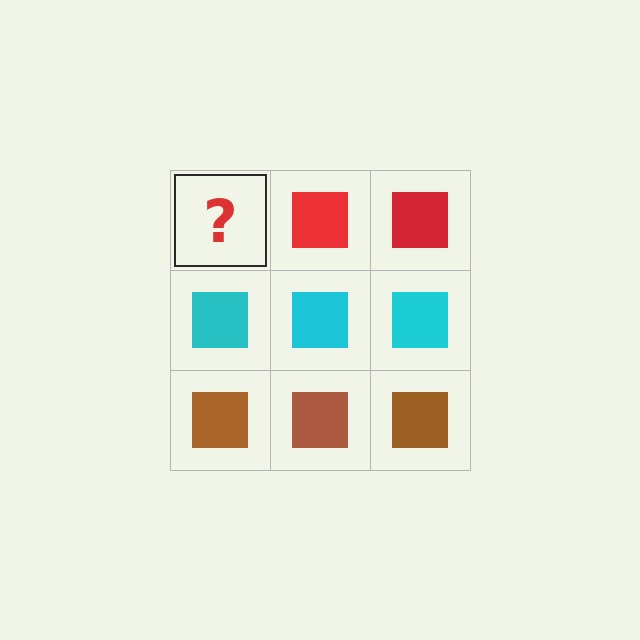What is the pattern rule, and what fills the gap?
The rule is that each row has a consistent color. The gap should be filled with a red square.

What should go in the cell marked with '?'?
The missing cell should contain a red square.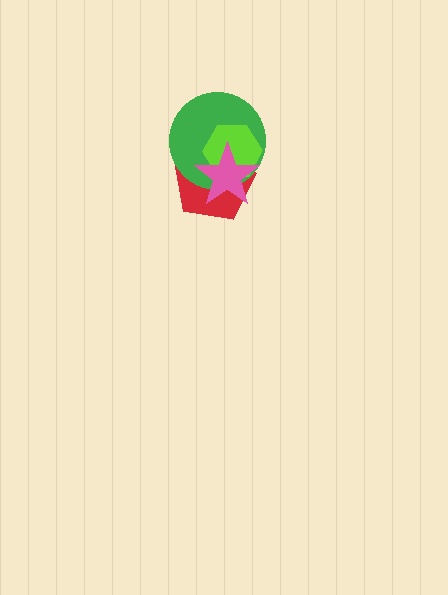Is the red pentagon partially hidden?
Yes, it is partially covered by another shape.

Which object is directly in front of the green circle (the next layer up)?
The lime hexagon is directly in front of the green circle.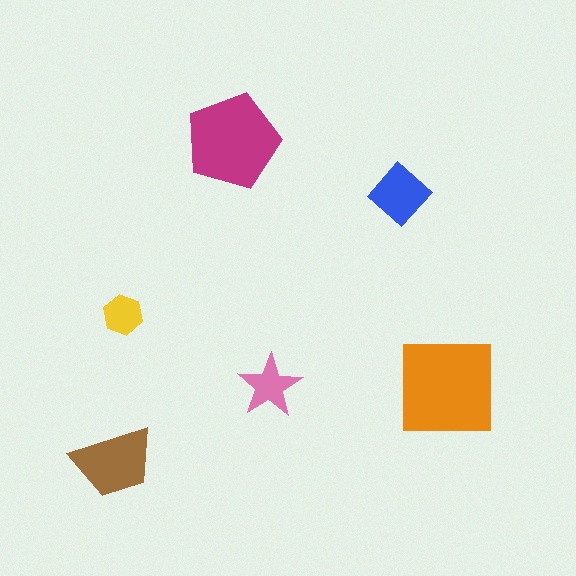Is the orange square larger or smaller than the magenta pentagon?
Larger.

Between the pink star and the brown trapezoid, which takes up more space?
The brown trapezoid.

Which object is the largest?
The orange square.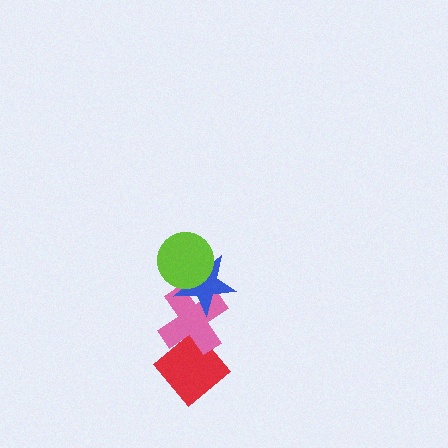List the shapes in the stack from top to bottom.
From top to bottom: the lime circle, the blue star, the pink cross, the red diamond.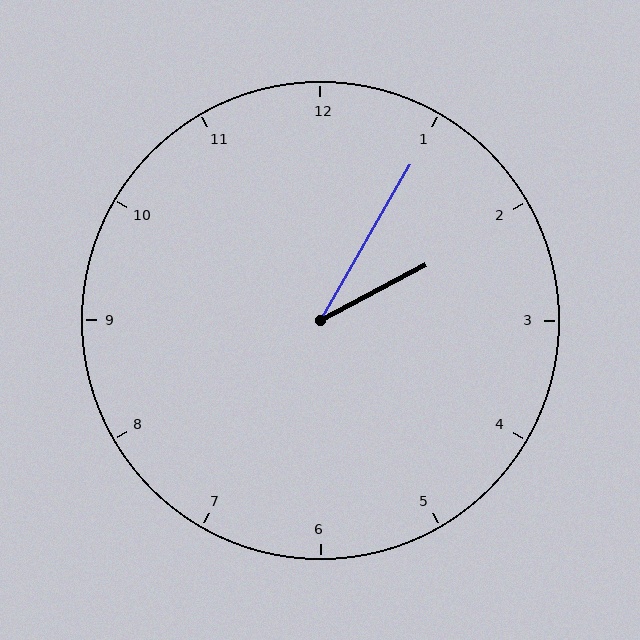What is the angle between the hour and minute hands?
Approximately 32 degrees.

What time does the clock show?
2:05.